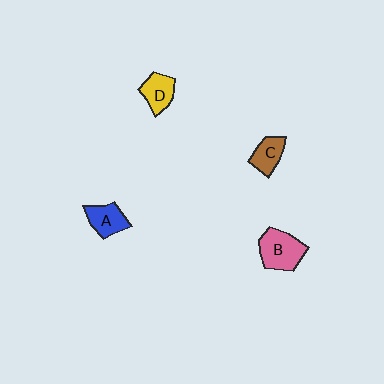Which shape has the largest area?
Shape B (pink).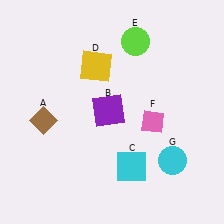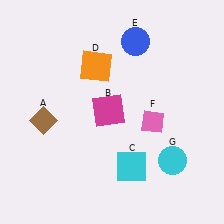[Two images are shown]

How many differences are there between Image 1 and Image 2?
There are 3 differences between the two images.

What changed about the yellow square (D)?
In Image 1, D is yellow. In Image 2, it changed to orange.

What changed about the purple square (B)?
In Image 1, B is purple. In Image 2, it changed to magenta.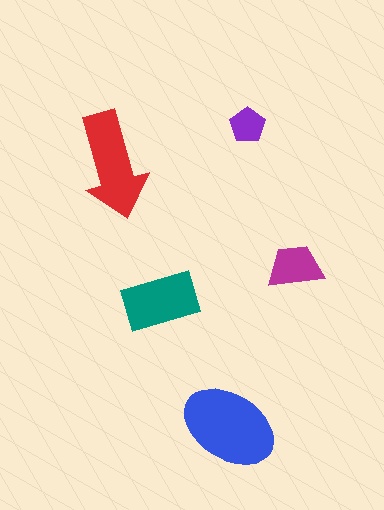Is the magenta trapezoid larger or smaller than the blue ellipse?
Smaller.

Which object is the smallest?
The purple pentagon.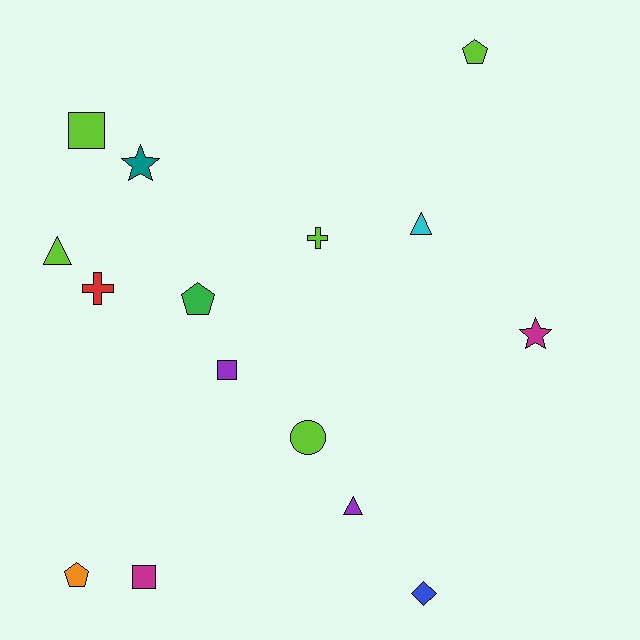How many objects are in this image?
There are 15 objects.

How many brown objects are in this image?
There are no brown objects.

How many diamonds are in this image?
There is 1 diamond.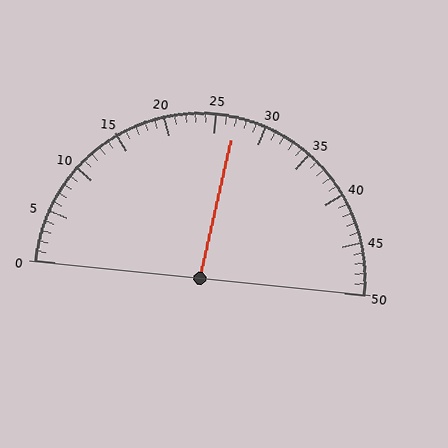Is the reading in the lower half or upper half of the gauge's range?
The reading is in the upper half of the range (0 to 50).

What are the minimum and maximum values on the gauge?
The gauge ranges from 0 to 50.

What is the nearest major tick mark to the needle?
The nearest major tick mark is 25.